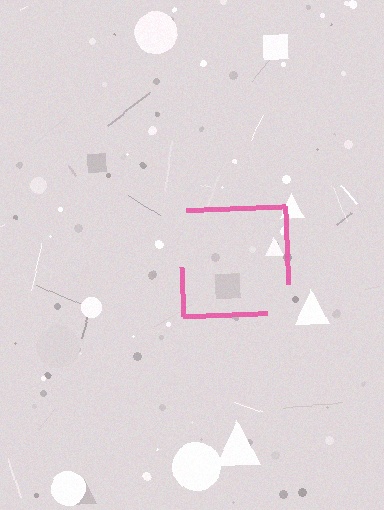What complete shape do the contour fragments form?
The contour fragments form a square.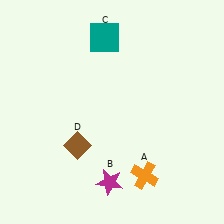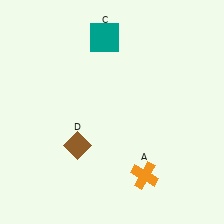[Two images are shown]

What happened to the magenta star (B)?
The magenta star (B) was removed in Image 2. It was in the bottom-left area of Image 1.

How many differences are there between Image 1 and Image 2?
There is 1 difference between the two images.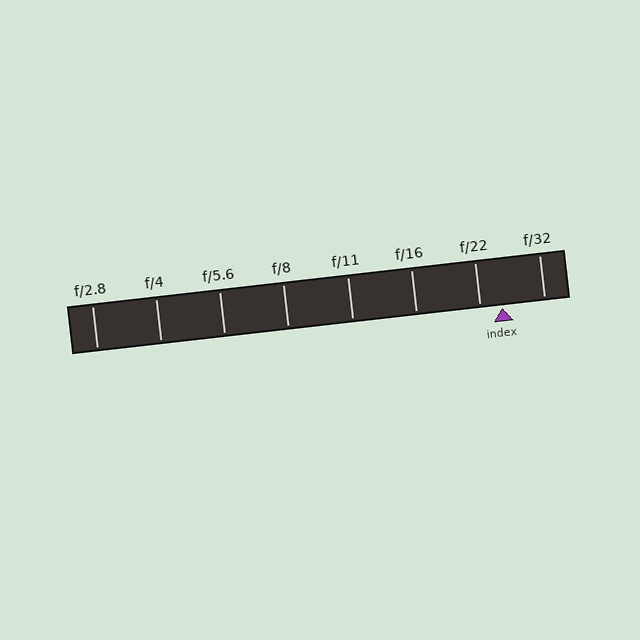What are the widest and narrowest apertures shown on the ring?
The widest aperture shown is f/2.8 and the narrowest is f/32.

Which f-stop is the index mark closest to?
The index mark is closest to f/22.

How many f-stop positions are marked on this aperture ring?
There are 8 f-stop positions marked.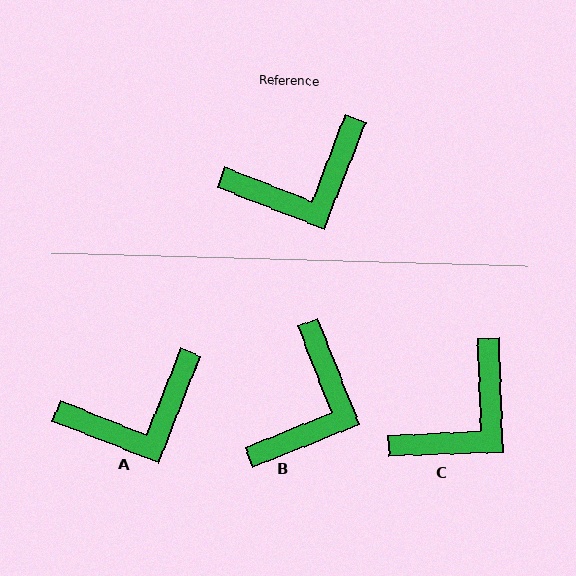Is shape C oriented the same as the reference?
No, it is off by about 24 degrees.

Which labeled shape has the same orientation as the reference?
A.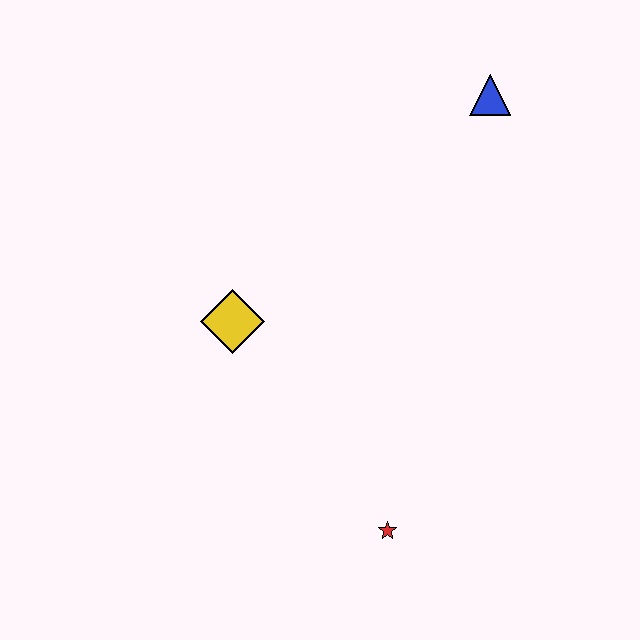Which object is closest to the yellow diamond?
The red star is closest to the yellow diamond.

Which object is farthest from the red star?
The blue triangle is farthest from the red star.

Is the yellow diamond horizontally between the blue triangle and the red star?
No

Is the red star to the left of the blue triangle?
Yes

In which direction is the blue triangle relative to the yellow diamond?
The blue triangle is to the right of the yellow diamond.